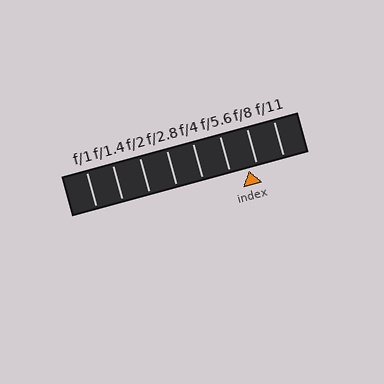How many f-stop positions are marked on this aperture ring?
There are 8 f-stop positions marked.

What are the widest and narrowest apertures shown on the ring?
The widest aperture shown is f/1 and the narrowest is f/11.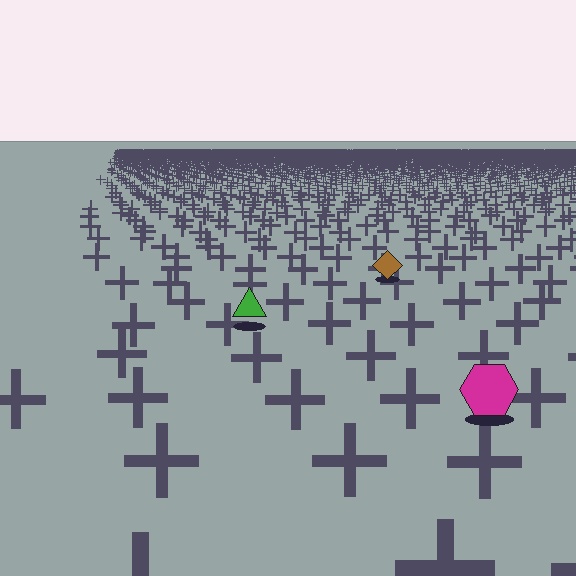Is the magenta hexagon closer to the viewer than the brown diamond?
Yes. The magenta hexagon is closer — you can tell from the texture gradient: the ground texture is coarser near it.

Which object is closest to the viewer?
The magenta hexagon is closest. The texture marks near it are larger and more spread out.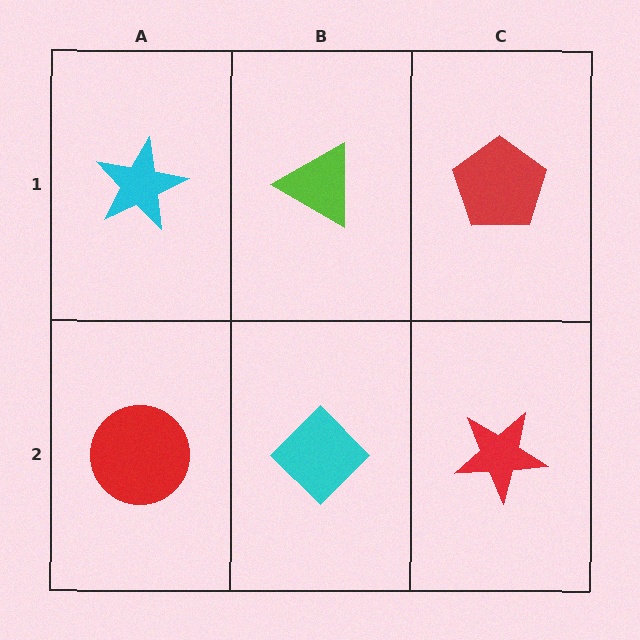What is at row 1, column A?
A cyan star.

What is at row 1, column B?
A lime triangle.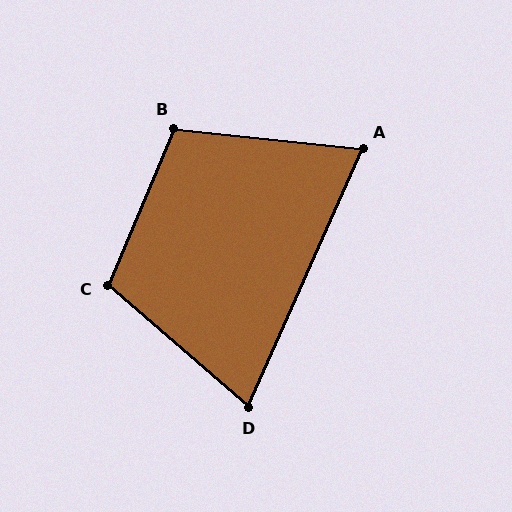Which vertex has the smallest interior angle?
A, at approximately 72 degrees.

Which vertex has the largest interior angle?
C, at approximately 108 degrees.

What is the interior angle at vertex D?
Approximately 73 degrees (acute).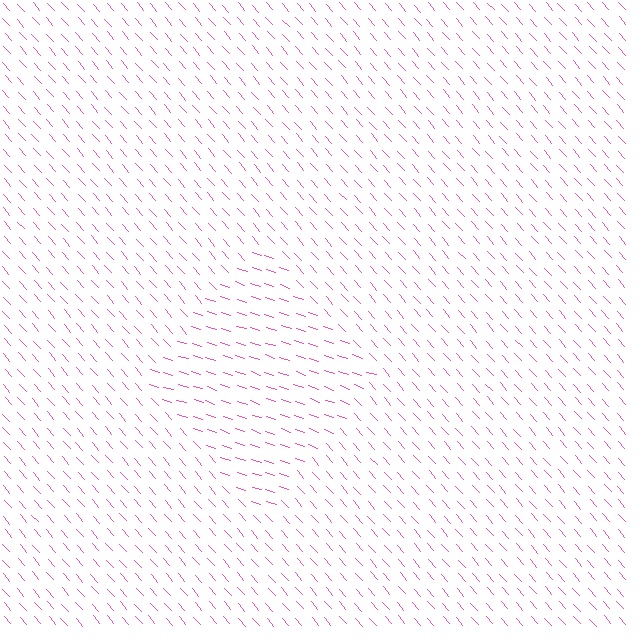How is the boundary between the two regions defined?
The boundary is defined purely by a change in line orientation (approximately 30 degrees difference). All lines are the same color and thickness.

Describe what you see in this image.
The image is filled with small pink line segments. A diamond region in the image has lines oriented differently from the surrounding lines, creating a visible texture boundary.